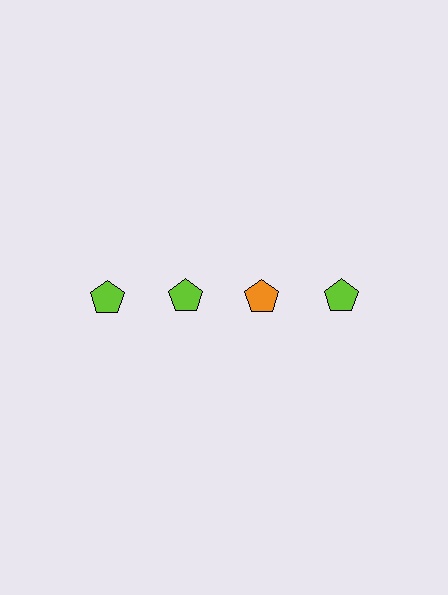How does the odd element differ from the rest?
It has a different color: orange instead of lime.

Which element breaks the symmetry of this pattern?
The orange pentagon in the top row, center column breaks the symmetry. All other shapes are lime pentagons.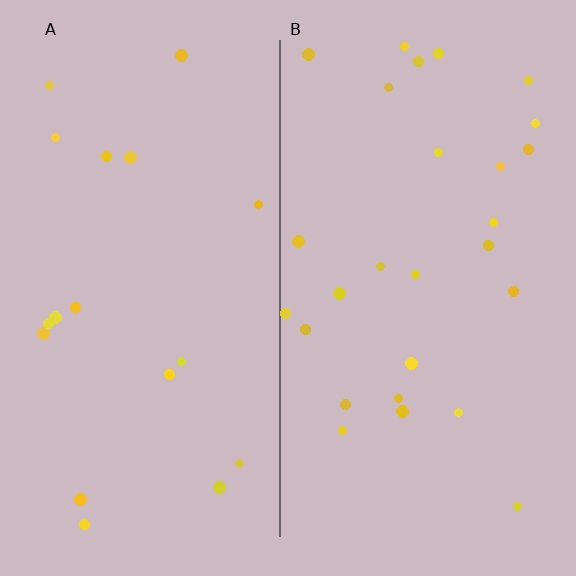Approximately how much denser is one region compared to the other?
Approximately 1.5× — region B over region A.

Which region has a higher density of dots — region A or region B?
B (the right).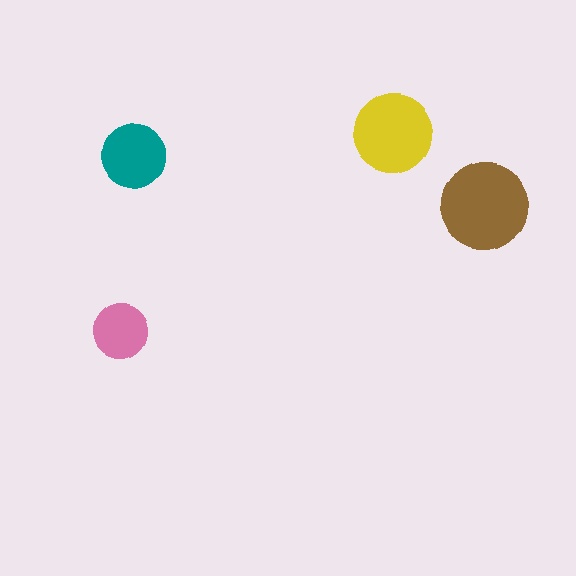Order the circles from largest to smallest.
the brown one, the yellow one, the teal one, the pink one.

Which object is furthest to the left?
The pink circle is leftmost.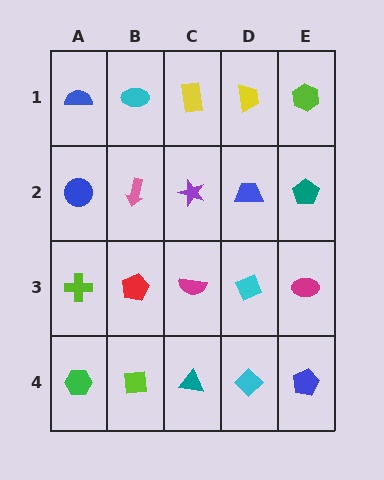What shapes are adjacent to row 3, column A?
A blue circle (row 2, column A), a green hexagon (row 4, column A), a red pentagon (row 3, column B).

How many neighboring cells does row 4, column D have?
3.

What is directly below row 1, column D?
A blue trapezoid.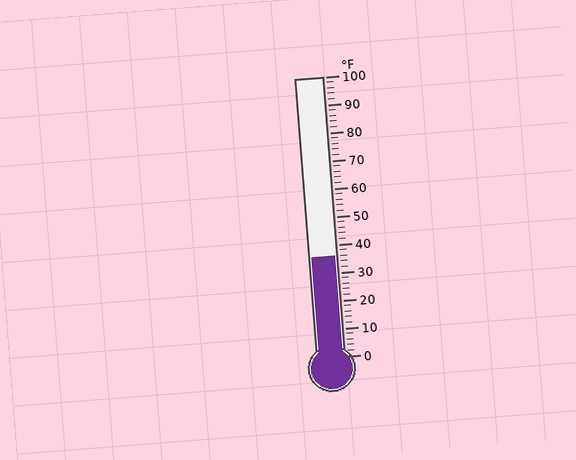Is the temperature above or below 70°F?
The temperature is below 70°F.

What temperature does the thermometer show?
The thermometer shows approximately 36°F.